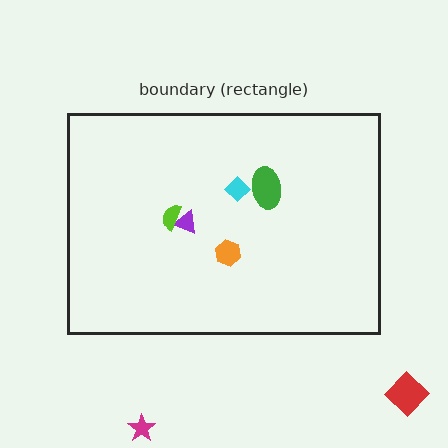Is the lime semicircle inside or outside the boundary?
Inside.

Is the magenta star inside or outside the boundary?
Outside.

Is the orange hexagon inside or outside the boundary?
Inside.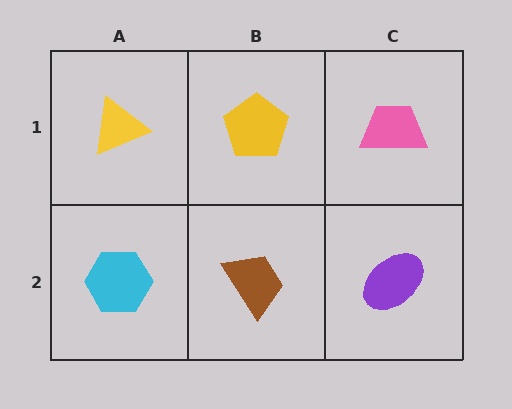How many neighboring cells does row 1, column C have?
2.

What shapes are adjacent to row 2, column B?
A yellow pentagon (row 1, column B), a cyan hexagon (row 2, column A), a purple ellipse (row 2, column C).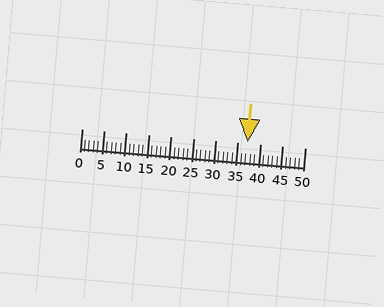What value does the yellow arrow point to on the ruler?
The yellow arrow points to approximately 37.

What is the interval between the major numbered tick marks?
The major tick marks are spaced 5 units apart.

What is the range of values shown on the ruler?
The ruler shows values from 0 to 50.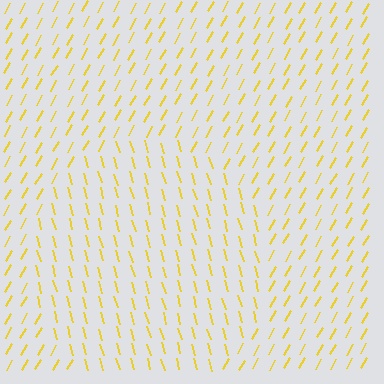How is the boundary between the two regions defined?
The boundary is defined purely by a change in line orientation (approximately 45 degrees difference). All lines are the same color and thickness.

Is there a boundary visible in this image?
Yes, there is a texture boundary formed by a change in line orientation.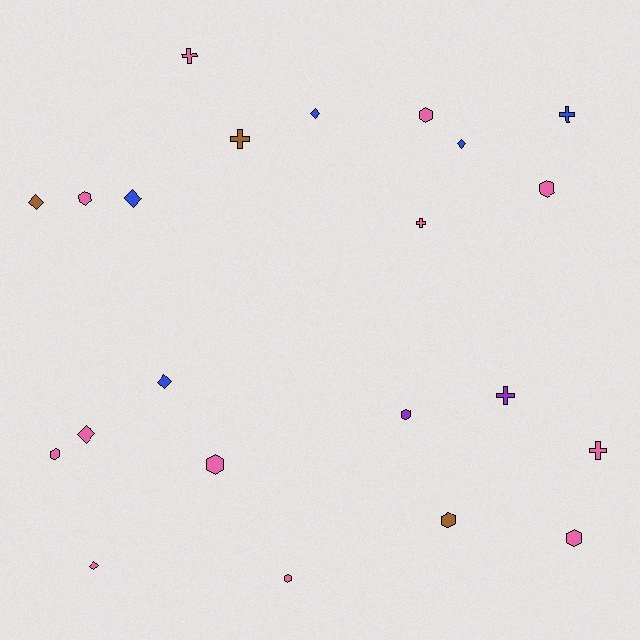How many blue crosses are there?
There is 1 blue cross.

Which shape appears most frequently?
Hexagon, with 9 objects.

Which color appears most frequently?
Pink, with 12 objects.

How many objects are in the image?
There are 22 objects.